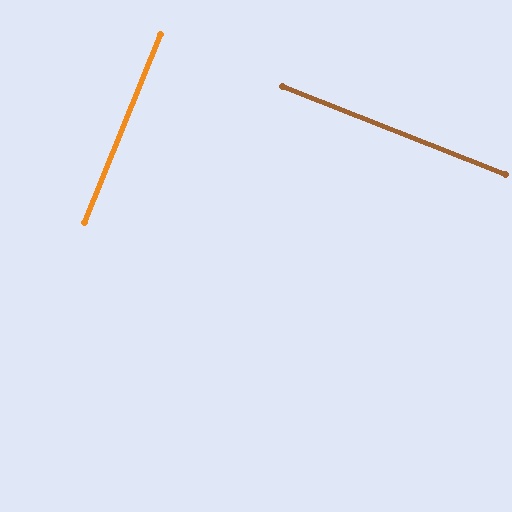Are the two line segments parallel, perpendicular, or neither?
Perpendicular — they meet at approximately 90°.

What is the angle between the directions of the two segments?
Approximately 90 degrees.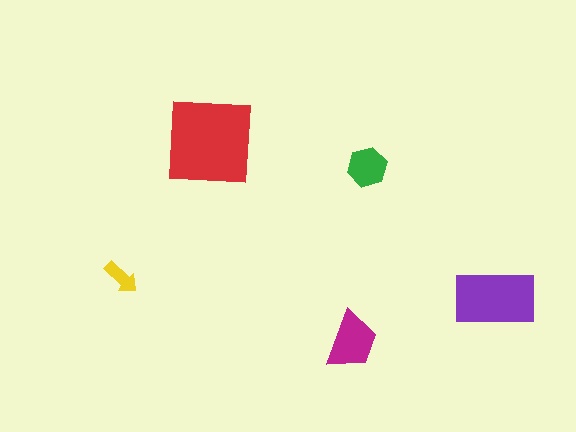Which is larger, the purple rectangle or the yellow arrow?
The purple rectangle.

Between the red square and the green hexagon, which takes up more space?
The red square.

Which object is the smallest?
The yellow arrow.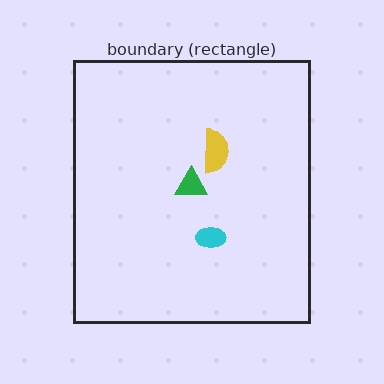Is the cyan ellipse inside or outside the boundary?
Inside.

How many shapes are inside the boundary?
3 inside, 0 outside.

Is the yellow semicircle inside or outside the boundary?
Inside.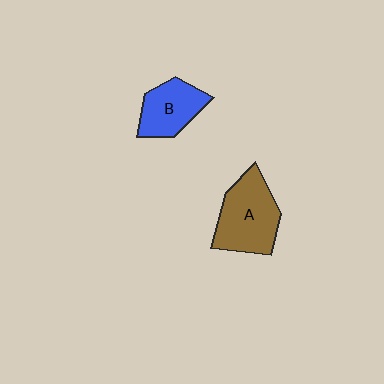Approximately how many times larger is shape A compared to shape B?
Approximately 1.4 times.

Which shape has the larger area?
Shape A (brown).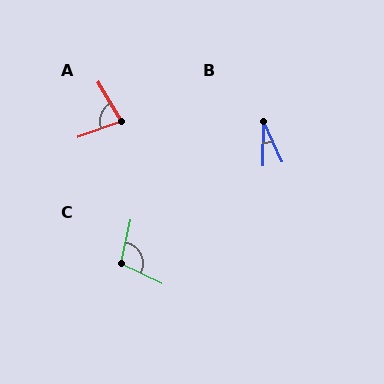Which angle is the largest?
C, at approximately 104 degrees.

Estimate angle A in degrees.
Approximately 79 degrees.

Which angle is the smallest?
B, at approximately 25 degrees.